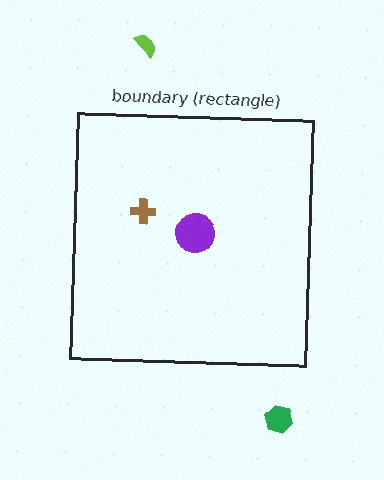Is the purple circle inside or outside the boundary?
Inside.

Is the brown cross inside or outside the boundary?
Inside.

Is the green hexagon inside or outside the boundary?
Outside.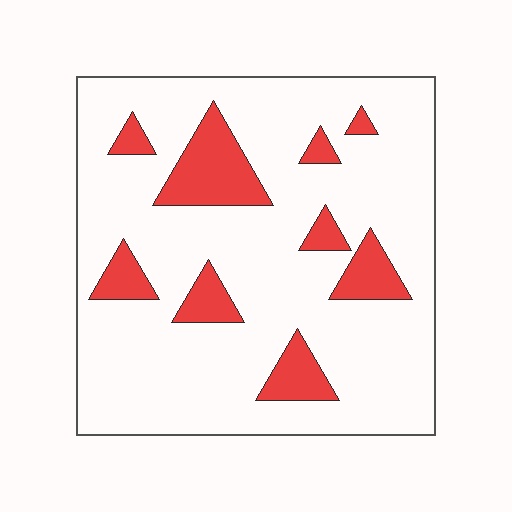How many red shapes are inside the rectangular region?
9.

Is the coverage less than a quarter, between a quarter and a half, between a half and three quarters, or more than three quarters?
Less than a quarter.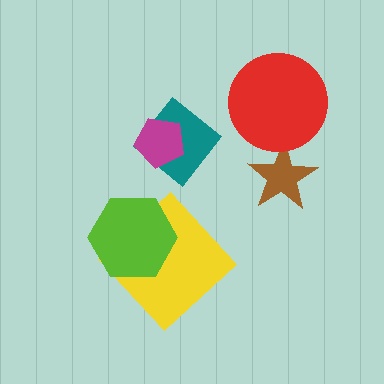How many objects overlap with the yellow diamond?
1 object overlaps with the yellow diamond.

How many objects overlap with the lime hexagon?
1 object overlaps with the lime hexagon.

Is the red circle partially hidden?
No, no other shape covers it.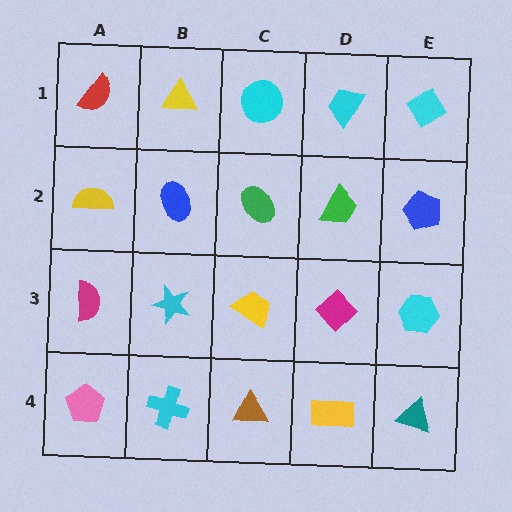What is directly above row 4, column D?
A magenta diamond.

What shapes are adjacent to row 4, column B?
A cyan star (row 3, column B), a pink pentagon (row 4, column A), a brown triangle (row 4, column C).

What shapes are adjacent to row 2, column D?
A cyan trapezoid (row 1, column D), a magenta diamond (row 3, column D), a green ellipse (row 2, column C), a blue pentagon (row 2, column E).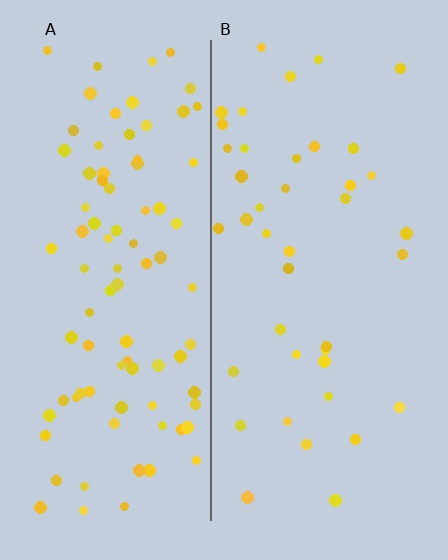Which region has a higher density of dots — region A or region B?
A (the left).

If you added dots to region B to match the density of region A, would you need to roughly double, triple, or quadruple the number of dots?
Approximately double.